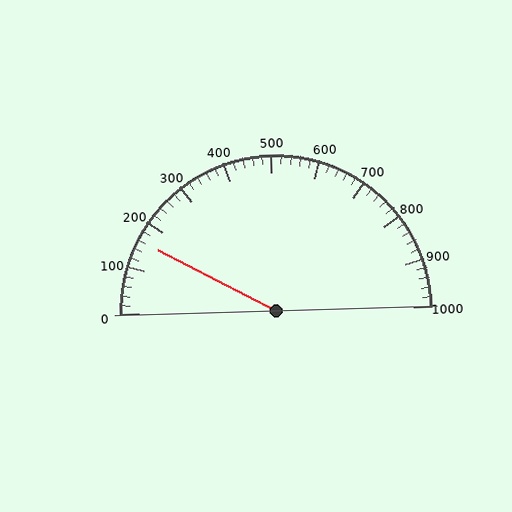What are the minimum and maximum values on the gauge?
The gauge ranges from 0 to 1000.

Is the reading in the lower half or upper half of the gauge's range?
The reading is in the lower half of the range (0 to 1000).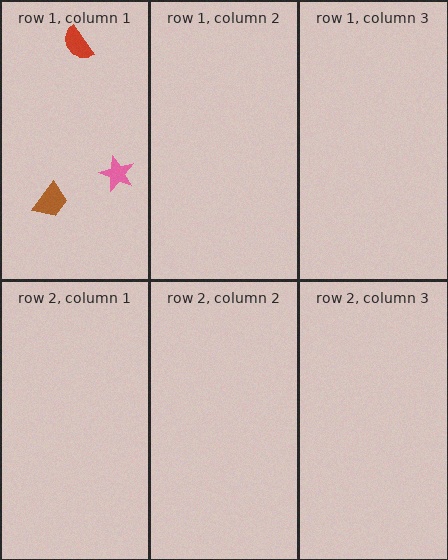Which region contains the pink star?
The row 1, column 1 region.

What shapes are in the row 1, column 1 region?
The pink star, the brown trapezoid, the red semicircle.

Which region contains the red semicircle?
The row 1, column 1 region.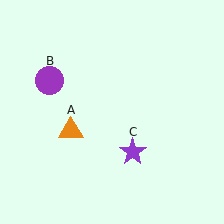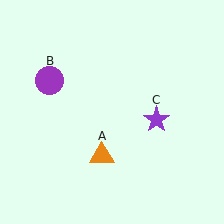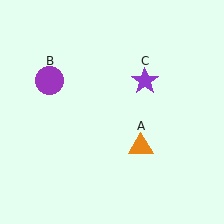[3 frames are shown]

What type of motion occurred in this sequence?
The orange triangle (object A), purple star (object C) rotated counterclockwise around the center of the scene.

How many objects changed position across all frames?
2 objects changed position: orange triangle (object A), purple star (object C).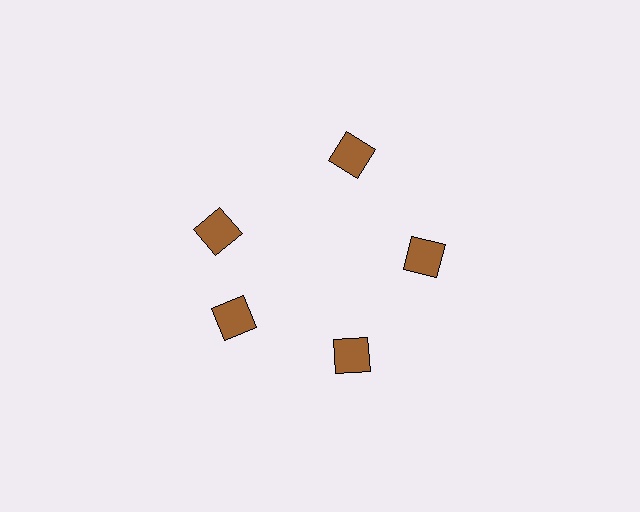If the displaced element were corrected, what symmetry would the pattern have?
It would have 5-fold rotational symmetry — the pattern would map onto itself every 72 degrees.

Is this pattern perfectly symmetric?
No. The 5 brown squares are arranged in a ring, but one element near the 10 o'clock position is rotated out of alignment along the ring, breaking the 5-fold rotational symmetry.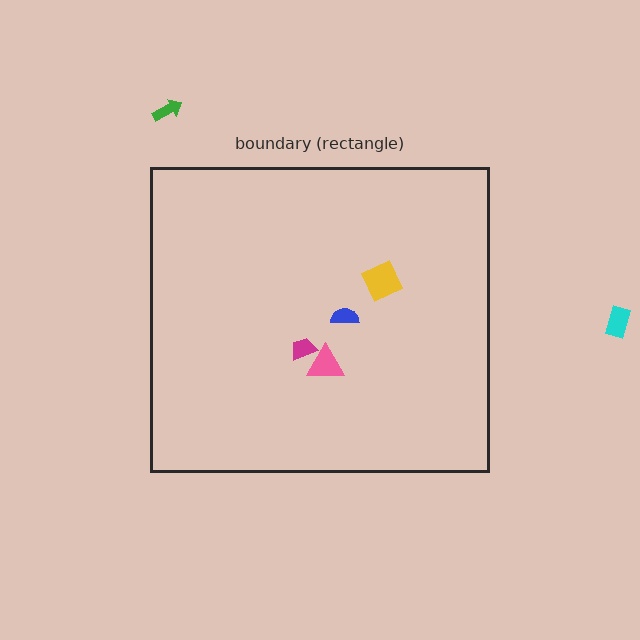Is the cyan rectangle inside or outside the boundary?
Outside.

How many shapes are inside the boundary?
4 inside, 2 outside.